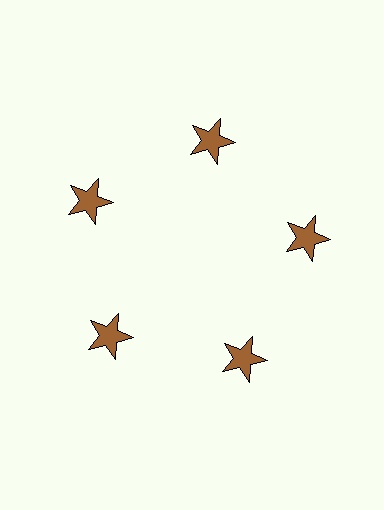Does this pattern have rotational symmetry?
Yes, this pattern has 5-fold rotational symmetry. It looks the same after rotating 72 degrees around the center.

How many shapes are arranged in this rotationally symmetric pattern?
There are 5 shapes, arranged in 5 groups of 1.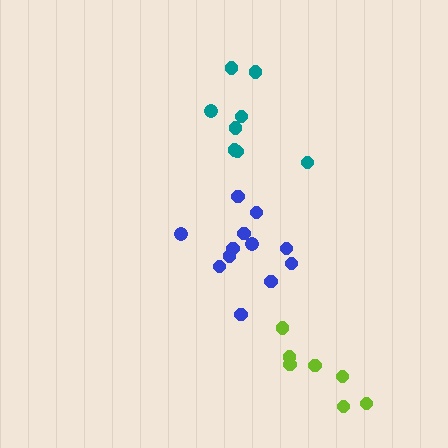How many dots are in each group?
Group 1: 12 dots, Group 2: 7 dots, Group 3: 8 dots (27 total).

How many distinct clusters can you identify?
There are 3 distinct clusters.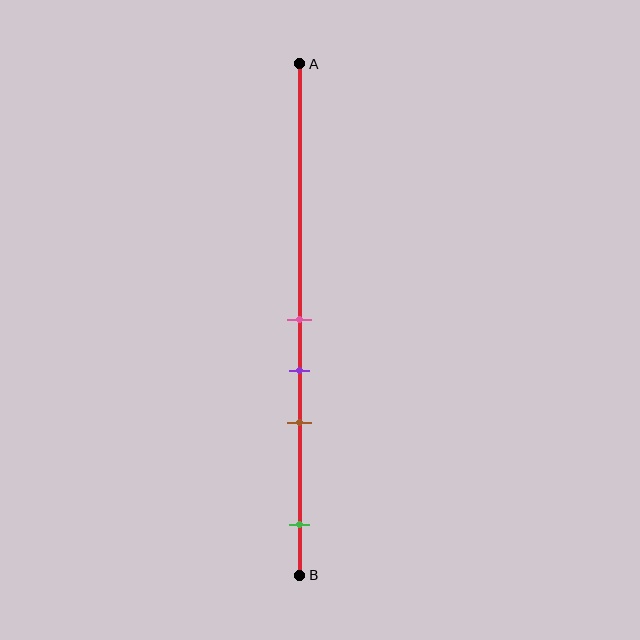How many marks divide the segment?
There are 4 marks dividing the segment.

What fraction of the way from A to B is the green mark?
The green mark is approximately 90% (0.9) of the way from A to B.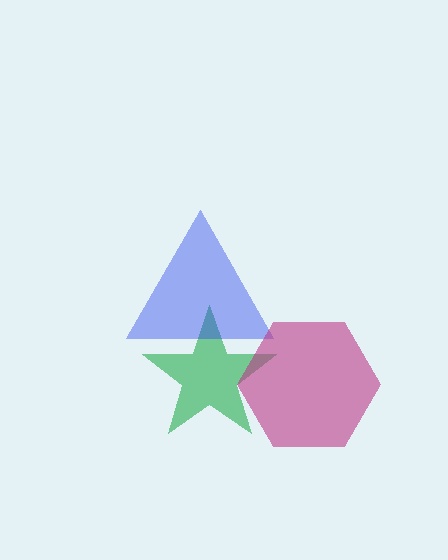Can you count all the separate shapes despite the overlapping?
Yes, there are 3 separate shapes.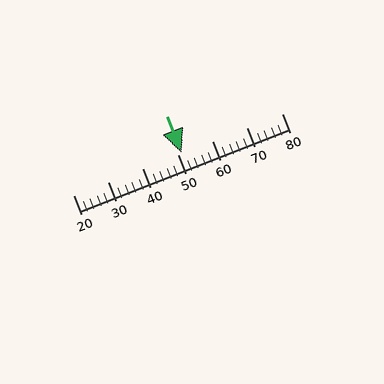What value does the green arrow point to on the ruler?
The green arrow points to approximately 51.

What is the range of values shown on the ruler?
The ruler shows values from 20 to 80.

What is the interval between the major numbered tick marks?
The major tick marks are spaced 10 units apart.